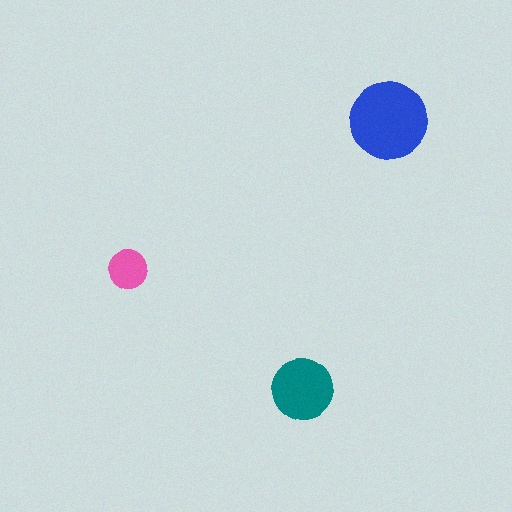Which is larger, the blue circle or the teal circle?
The blue one.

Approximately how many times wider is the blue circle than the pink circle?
About 2 times wider.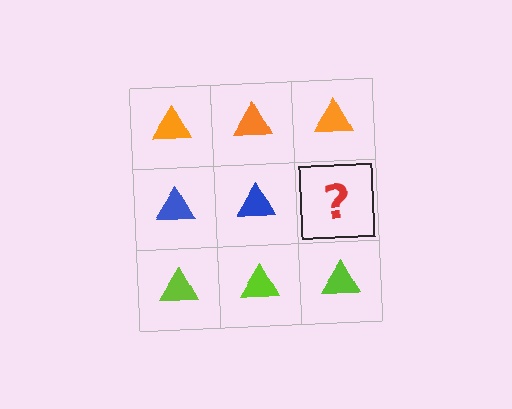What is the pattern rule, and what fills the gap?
The rule is that each row has a consistent color. The gap should be filled with a blue triangle.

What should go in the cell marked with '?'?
The missing cell should contain a blue triangle.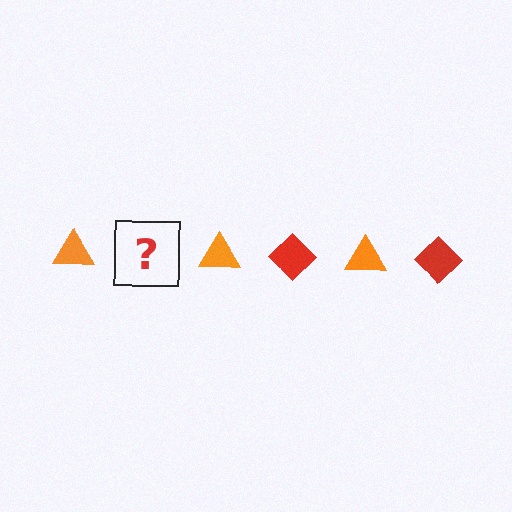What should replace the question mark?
The question mark should be replaced with a red diamond.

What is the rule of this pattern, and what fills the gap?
The rule is that the pattern alternates between orange triangle and red diamond. The gap should be filled with a red diamond.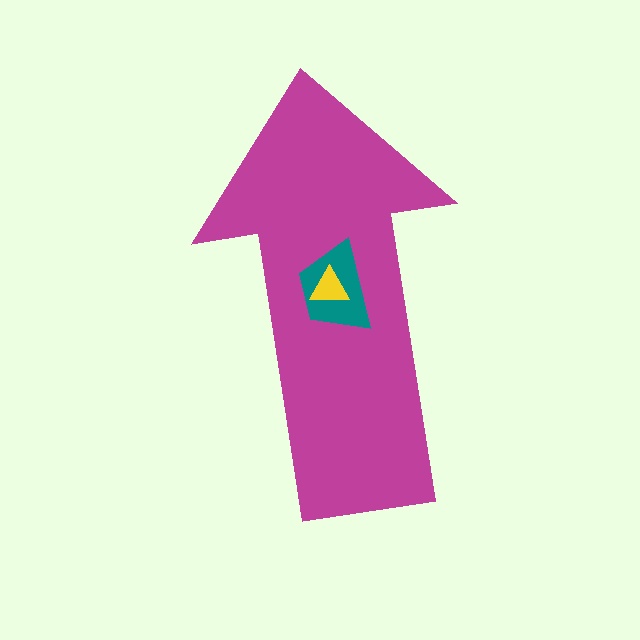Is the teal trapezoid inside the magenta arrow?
Yes.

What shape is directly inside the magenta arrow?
The teal trapezoid.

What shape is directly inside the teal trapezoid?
The yellow triangle.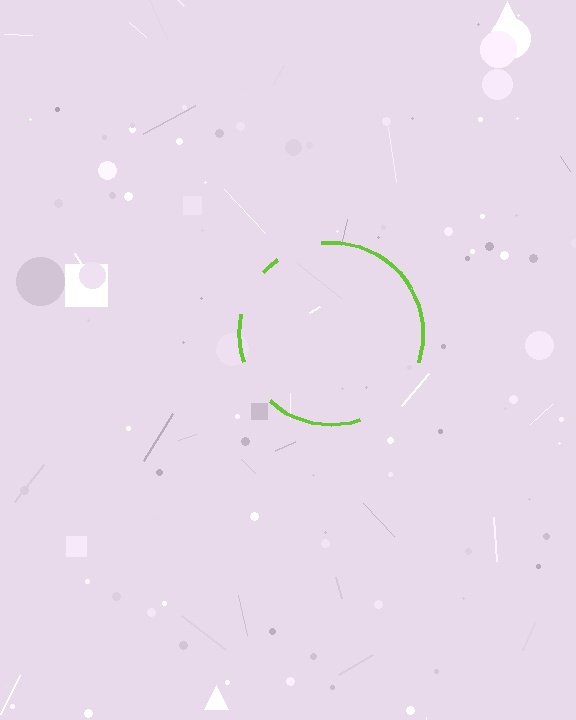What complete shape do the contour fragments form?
The contour fragments form a circle.